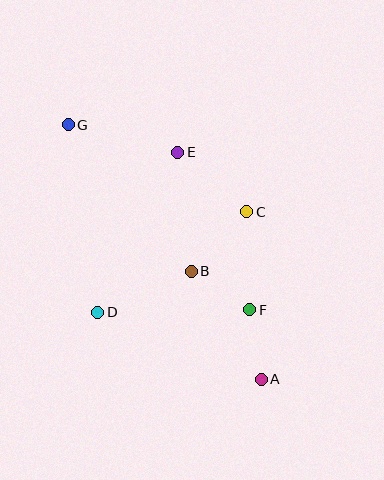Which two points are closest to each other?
Points B and F are closest to each other.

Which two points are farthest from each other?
Points A and G are farthest from each other.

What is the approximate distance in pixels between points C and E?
The distance between C and E is approximately 91 pixels.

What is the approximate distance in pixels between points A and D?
The distance between A and D is approximately 177 pixels.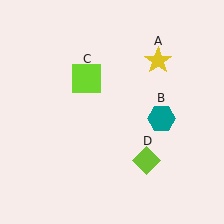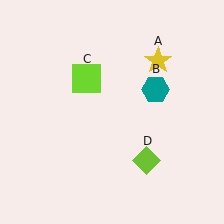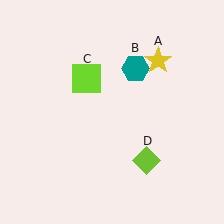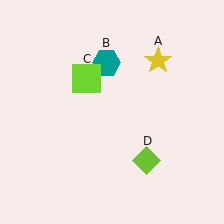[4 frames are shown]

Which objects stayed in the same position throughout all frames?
Yellow star (object A) and lime square (object C) and lime diamond (object D) remained stationary.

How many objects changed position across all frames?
1 object changed position: teal hexagon (object B).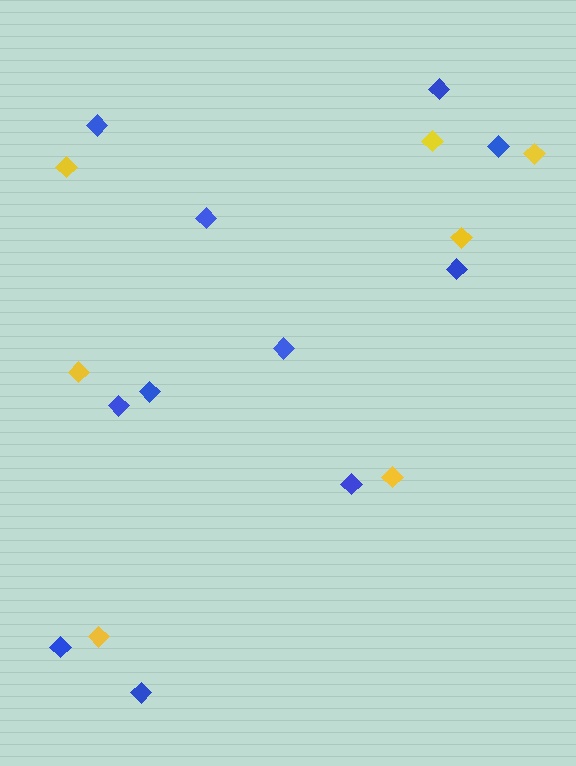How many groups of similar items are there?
There are 2 groups: one group of yellow diamonds (7) and one group of blue diamonds (11).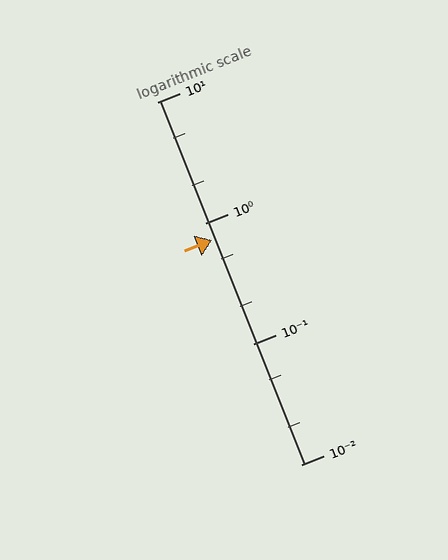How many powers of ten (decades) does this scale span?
The scale spans 3 decades, from 0.01 to 10.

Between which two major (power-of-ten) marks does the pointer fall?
The pointer is between 0.1 and 1.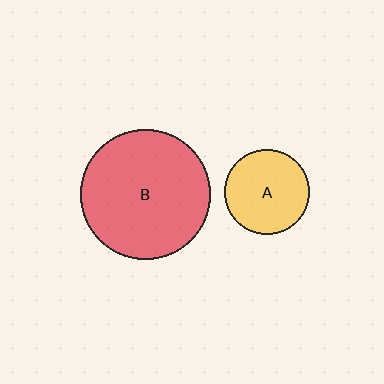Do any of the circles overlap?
No, none of the circles overlap.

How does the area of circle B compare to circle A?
Approximately 2.3 times.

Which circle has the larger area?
Circle B (red).